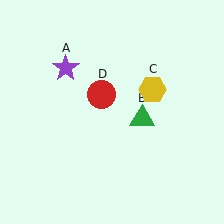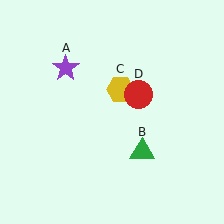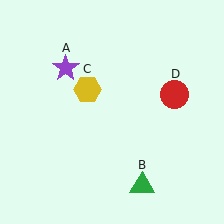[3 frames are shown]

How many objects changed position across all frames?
3 objects changed position: green triangle (object B), yellow hexagon (object C), red circle (object D).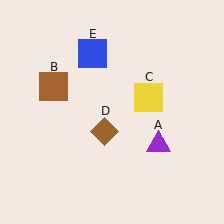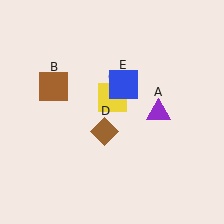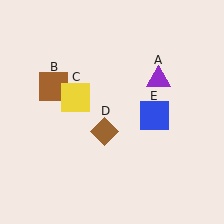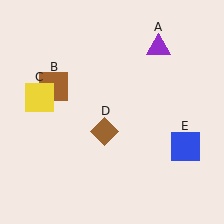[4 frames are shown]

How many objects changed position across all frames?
3 objects changed position: purple triangle (object A), yellow square (object C), blue square (object E).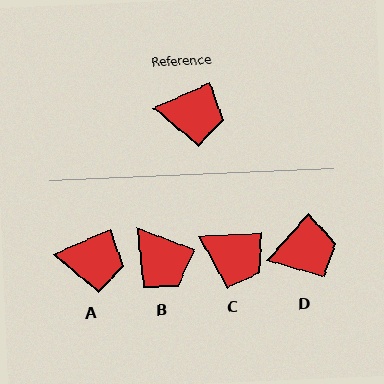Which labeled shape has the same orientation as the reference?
A.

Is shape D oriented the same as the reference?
No, it is off by about 24 degrees.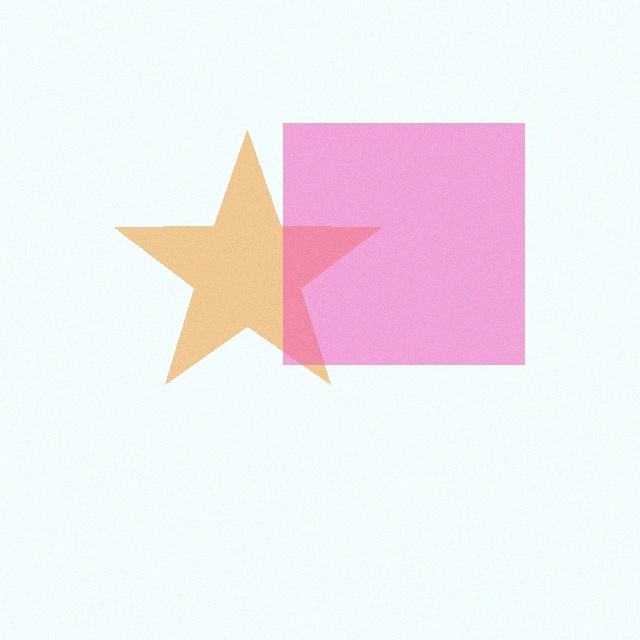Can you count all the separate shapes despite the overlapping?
Yes, there are 2 separate shapes.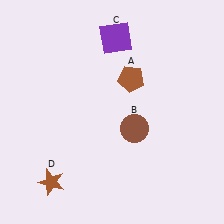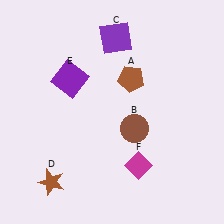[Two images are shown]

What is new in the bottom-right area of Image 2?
A magenta diamond (F) was added in the bottom-right area of Image 2.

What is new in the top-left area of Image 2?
A purple square (E) was added in the top-left area of Image 2.